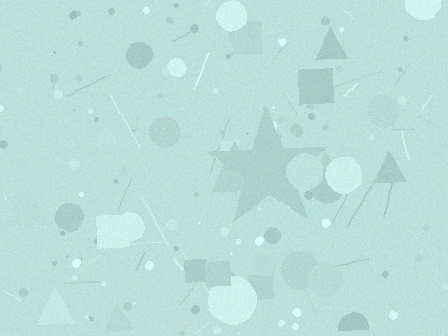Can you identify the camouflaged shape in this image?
The camouflaged shape is a star.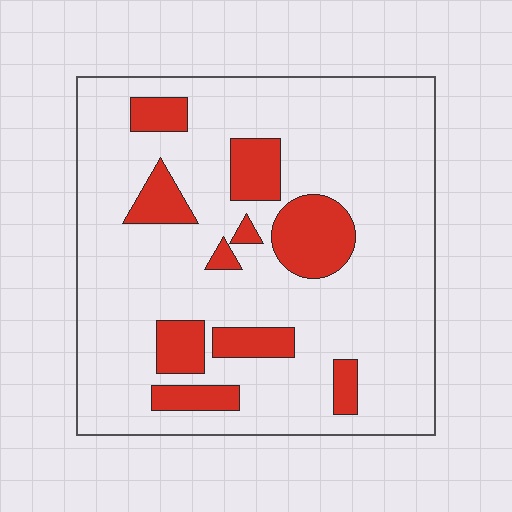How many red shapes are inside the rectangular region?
10.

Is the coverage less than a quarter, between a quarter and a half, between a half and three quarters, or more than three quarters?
Less than a quarter.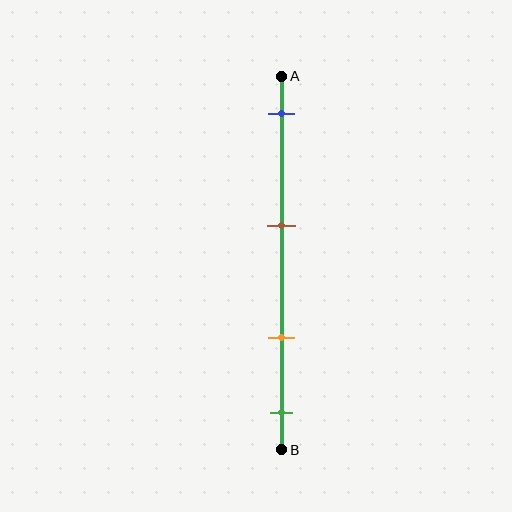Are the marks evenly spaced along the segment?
No, the marks are not evenly spaced.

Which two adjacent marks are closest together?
The orange and green marks are the closest adjacent pair.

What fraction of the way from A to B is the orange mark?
The orange mark is approximately 70% (0.7) of the way from A to B.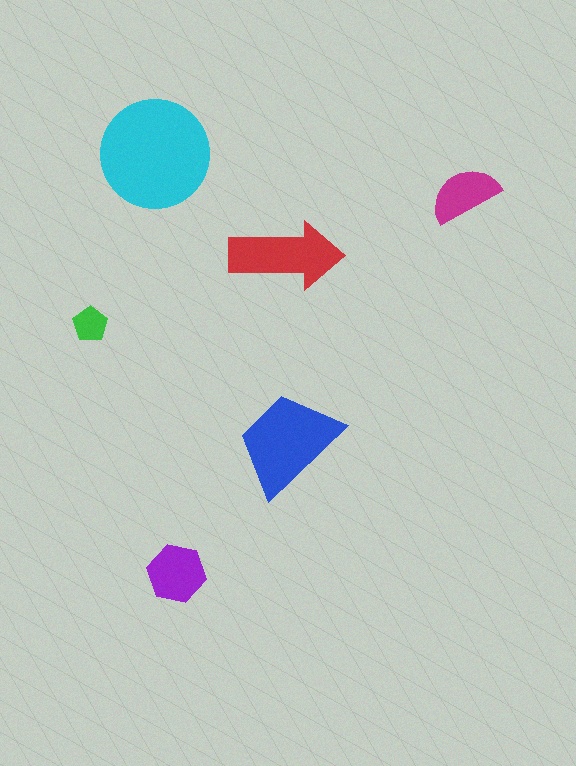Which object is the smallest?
The green pentagon.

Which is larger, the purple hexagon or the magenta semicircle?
The purple hexagon.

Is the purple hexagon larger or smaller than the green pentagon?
Larger.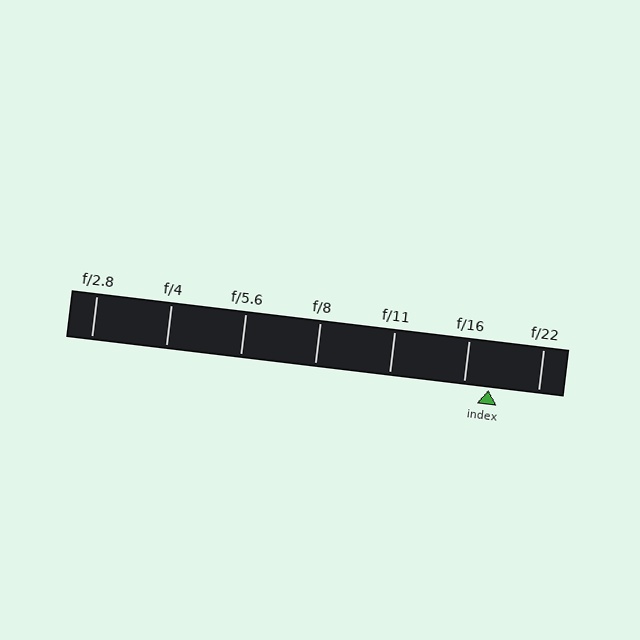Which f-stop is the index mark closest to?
The index mark is closest to f/16.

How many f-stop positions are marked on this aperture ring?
There are 7 f-stop positions marked.